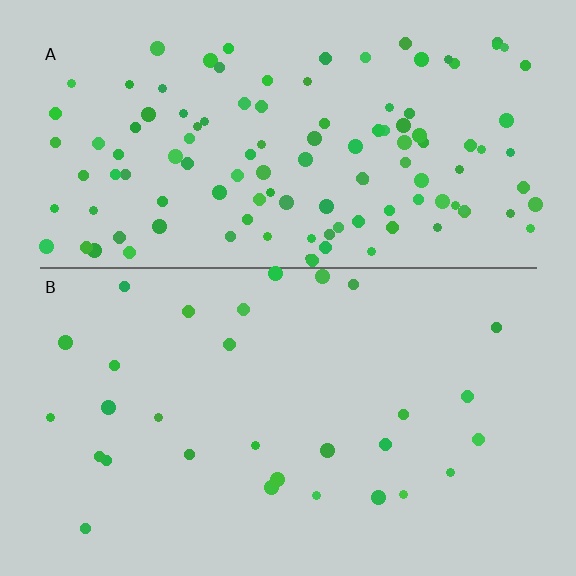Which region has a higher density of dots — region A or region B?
A (the top).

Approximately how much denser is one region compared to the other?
Approximately 4.0× — region A over region B.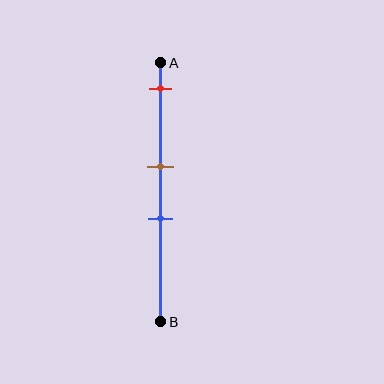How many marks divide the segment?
There are 3 marks dividing the segment.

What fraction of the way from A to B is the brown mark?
The brown mark is approximately 40% (0.4) of the way from A to B.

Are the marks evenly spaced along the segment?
No, the marks are not evenly spaced.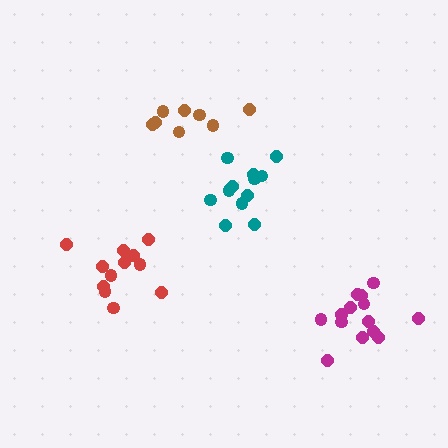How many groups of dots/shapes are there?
There are 4 groups.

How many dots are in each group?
Group 1: 8 dots, Group 2: 12 dots, Group 3: 14 dots, Group 4: 12 dots (46 total).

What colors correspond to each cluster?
The clusters are colored: brown, red, magenta, teal.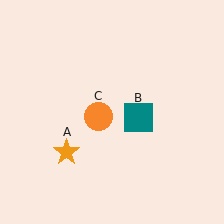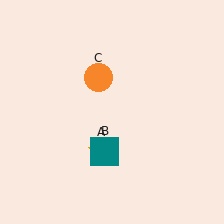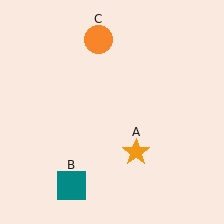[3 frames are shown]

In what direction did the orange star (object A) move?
The orange star (object A) moved right.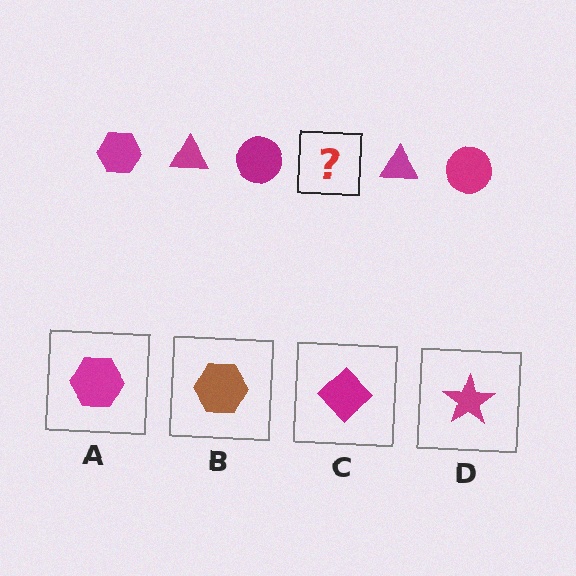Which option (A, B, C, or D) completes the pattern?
A.